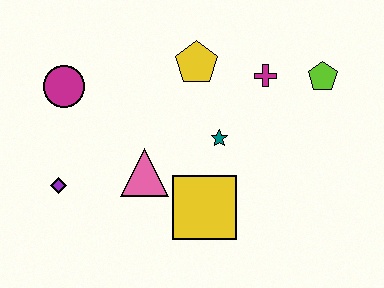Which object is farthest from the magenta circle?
The lime pentagon is farthest from the magenta circle.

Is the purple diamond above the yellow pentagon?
No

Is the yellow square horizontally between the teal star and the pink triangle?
Yes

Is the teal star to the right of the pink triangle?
Yes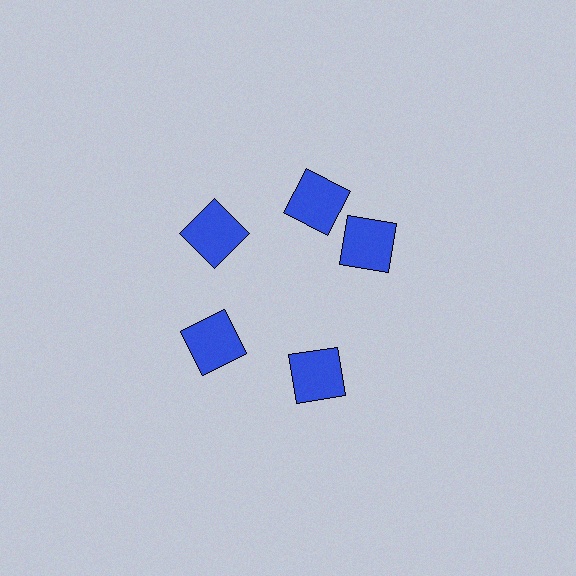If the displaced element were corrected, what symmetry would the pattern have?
It would have 5-fold rotational symmetry — the pattern would map onto itself every 72 degrees.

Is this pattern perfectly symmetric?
No. The 5 blue squares are arranged in a ring, but one element near the 3 o'clock position is rotated out of alignment along the ring, breaking the 5-fold rotational symmetry.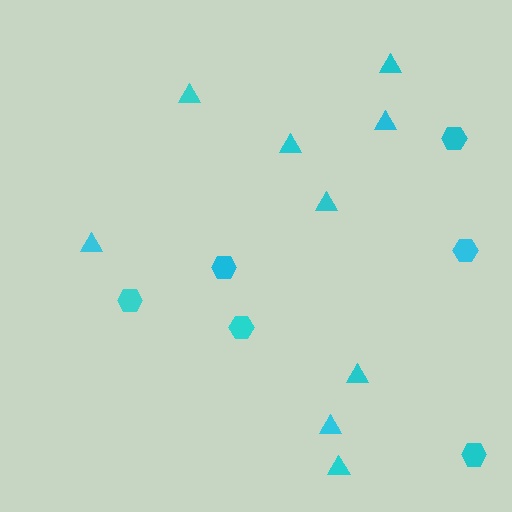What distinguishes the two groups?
There are 2 groups: one group of hexagons (6) and one group of triangles (9).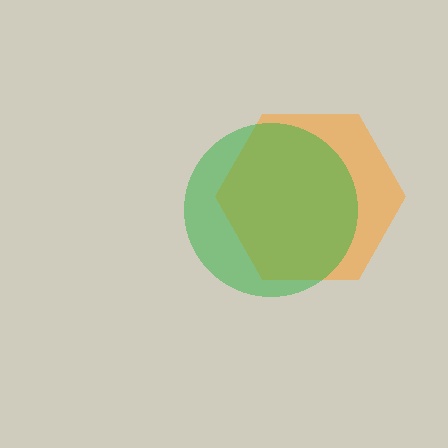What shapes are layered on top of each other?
The layered shapes are: an orange hexagon, a green circle.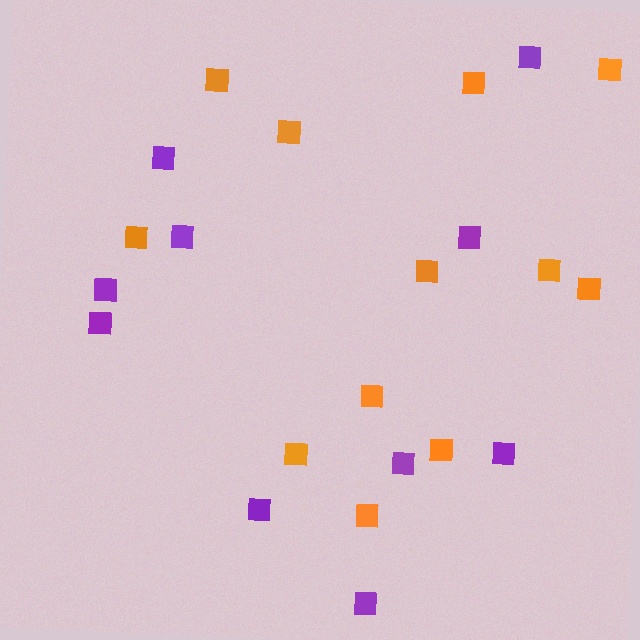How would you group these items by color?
There are 2 groups: one group of orange squares (12) and one group of purple squares (10).